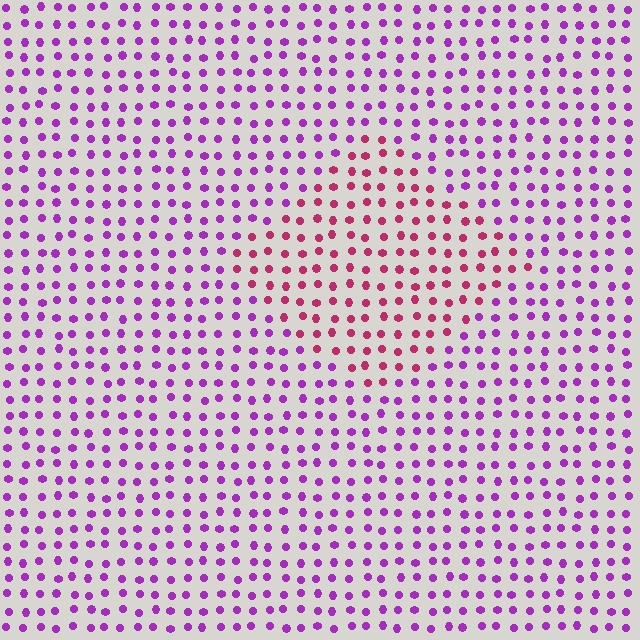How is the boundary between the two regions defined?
The boundary is defined purely by a slight shift in hue (about 43 degrees). Spacing, size, and orientation are identical on both sides.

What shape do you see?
I see a diamond.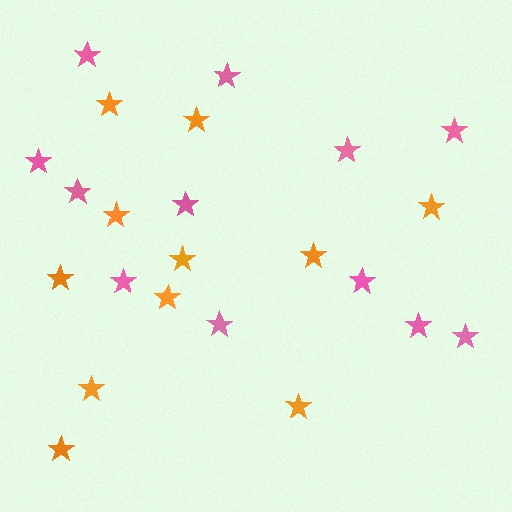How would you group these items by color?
There are 2 groups: one group of orange stars (11) and one group of pink stars (12).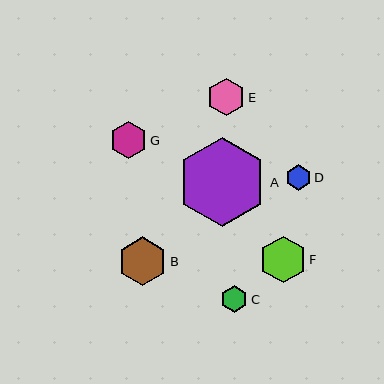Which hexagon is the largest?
Hexagon A is the largest with a size of approximately 89 pixels.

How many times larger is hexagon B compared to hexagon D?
Hexagon B is approximately 1.9 times the size of hexagon D.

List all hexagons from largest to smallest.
From largest to smallest: A, B, F, E, G, C, D.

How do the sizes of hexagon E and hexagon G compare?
Hexagon E and hexagon G are approximately the same size.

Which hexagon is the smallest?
Hexagon D is the smallest with a size of approximately 26 pixels.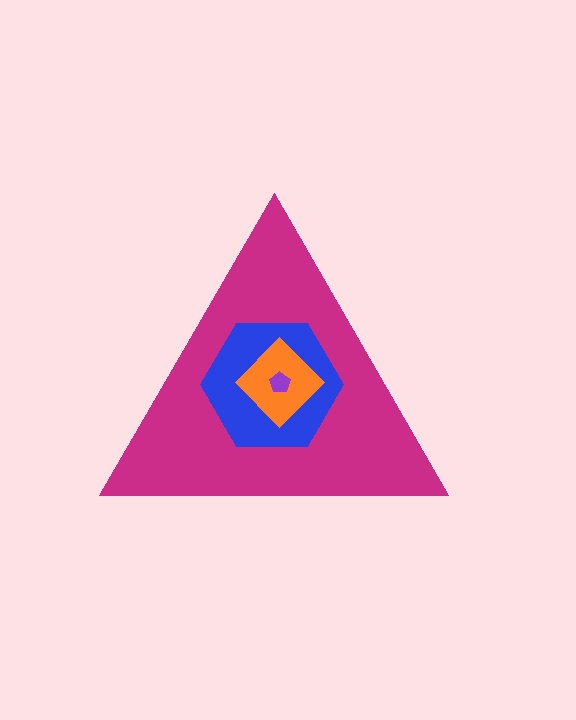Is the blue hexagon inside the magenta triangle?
Yes.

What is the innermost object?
The purple pentagon.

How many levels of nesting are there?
4.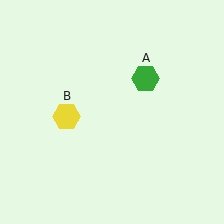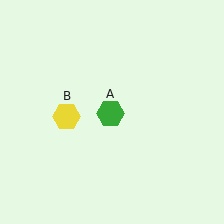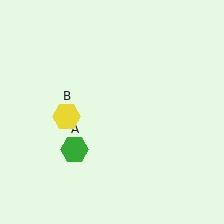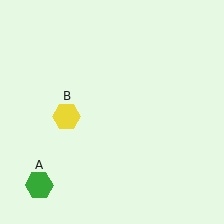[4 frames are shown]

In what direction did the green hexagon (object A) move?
The green hexagon (object A) moved down and to the left.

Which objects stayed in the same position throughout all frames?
Yellow hexagon (object B) remained stationary.